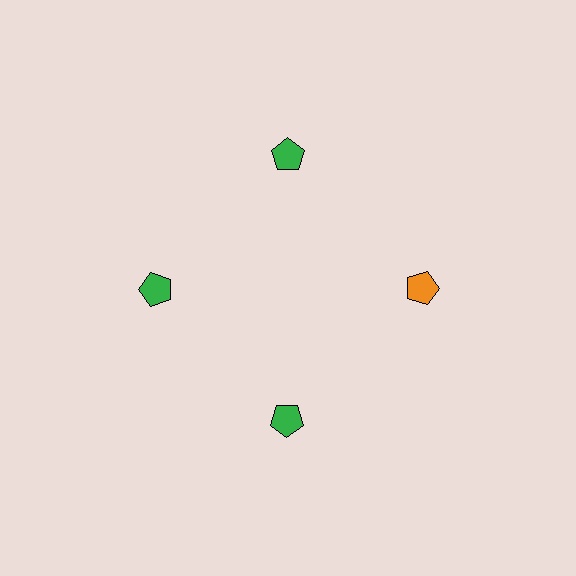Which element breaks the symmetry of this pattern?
The orange pentagon at roughly the 3 o'clock position breaks the symmetry. All other shapes are green pentagons.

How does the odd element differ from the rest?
It has a different color: orange instead of green.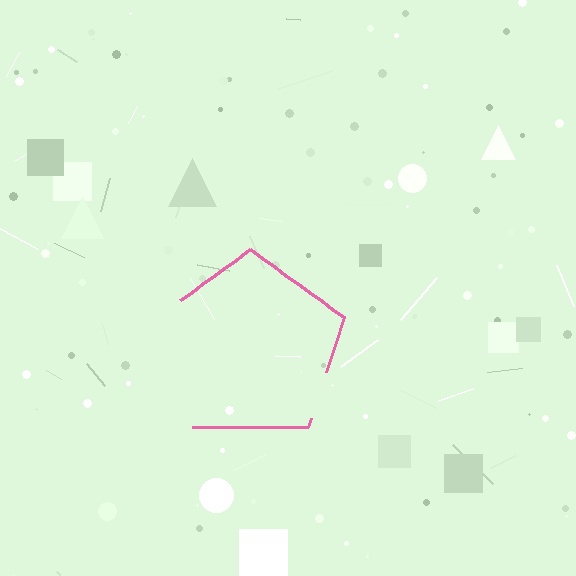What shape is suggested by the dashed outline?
The dashed outline suggests a pentagon.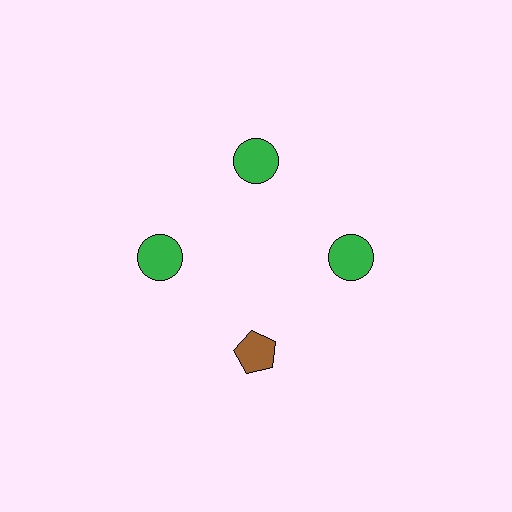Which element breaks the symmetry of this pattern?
The brown pentagon at roughly the 6 o'clock position breaks the symmetry. All other shapes are green circles.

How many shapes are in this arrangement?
There are 4 shapes arranged in a ring pattern.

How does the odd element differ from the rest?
It differs in both color (brown instead of green) and shape (pentagon instead of circle).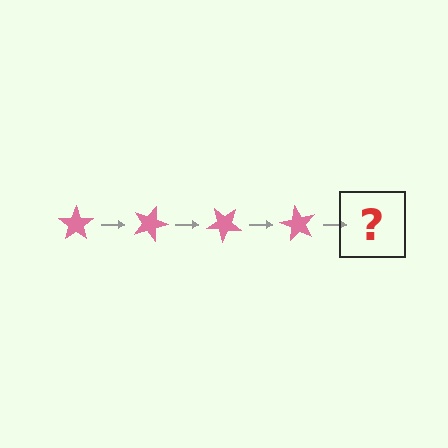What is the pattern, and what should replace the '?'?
The pattern is that the star rotates 20 degrees each step. The '?' should be a pink star rotated 80 degrees.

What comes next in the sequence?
The next element should be a pink star rotated 80 degrees.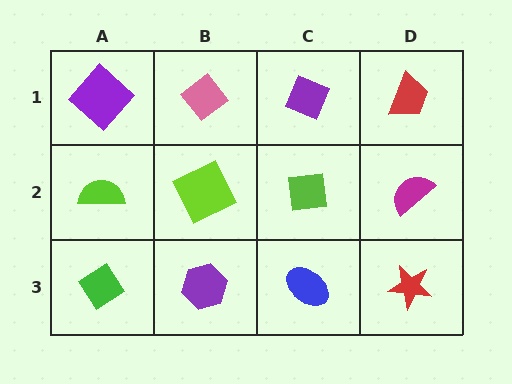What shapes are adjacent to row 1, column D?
A magenta semicircle (row 2, column D), a purple diamond (row 1, column C).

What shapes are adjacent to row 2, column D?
A red trapezoid (row 1, column D), a red star (row 3, column D), a lime square (row 2, column C).